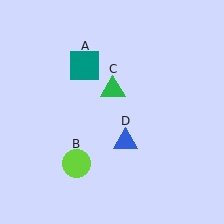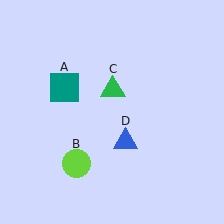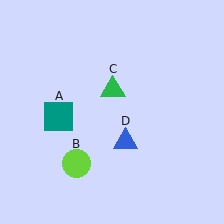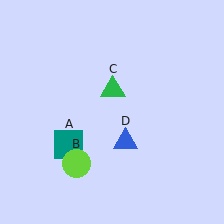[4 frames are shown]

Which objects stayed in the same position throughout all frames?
Lime circle (object B) and green triangle (object C) and blue triangle (object D) remained stationary.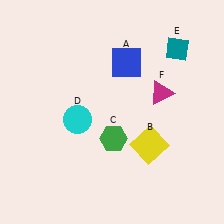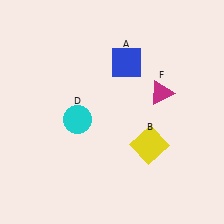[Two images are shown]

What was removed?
The teal diamond (E), the green hexagon (C) were removed in Image 2.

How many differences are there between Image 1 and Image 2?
There are 2 differences between the two images.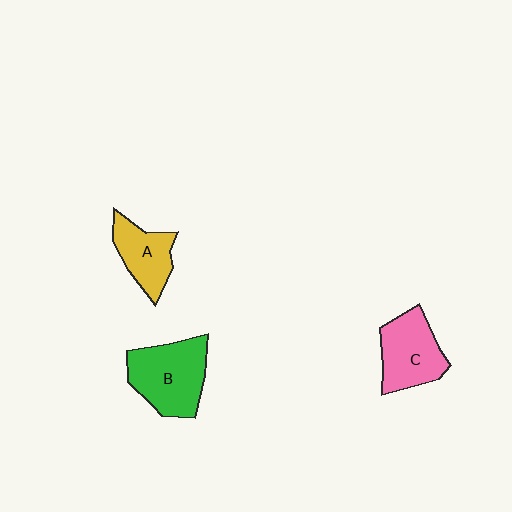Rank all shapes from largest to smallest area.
From largest to smallest: B (green), C (pink), A (yellow).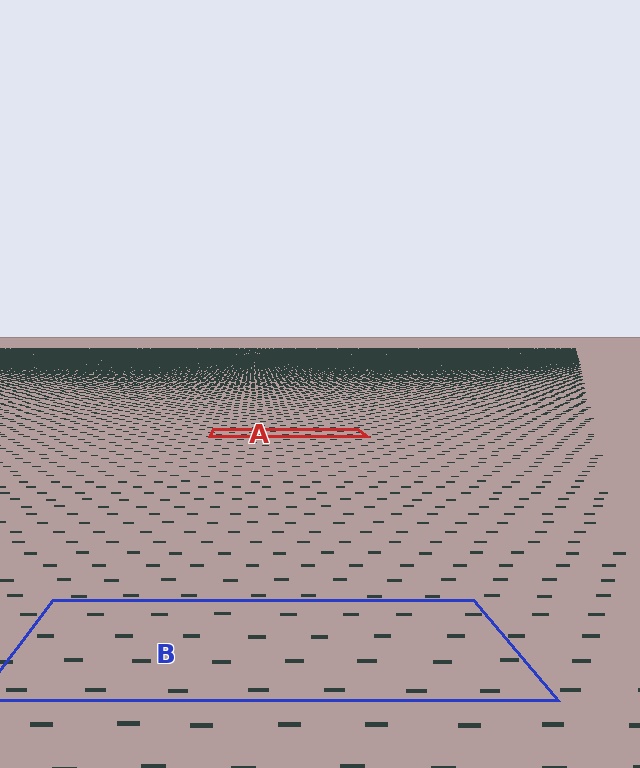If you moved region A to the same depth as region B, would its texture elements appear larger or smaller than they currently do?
They would appear larger. At a closer depth, the same texture elements are projected at a bigger on-screen size.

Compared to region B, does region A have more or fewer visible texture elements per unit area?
Region A has more texture elements per unit area — they are packed more densely because it is farther away.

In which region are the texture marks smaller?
The texture marks are smaller in region A, because it is farther away.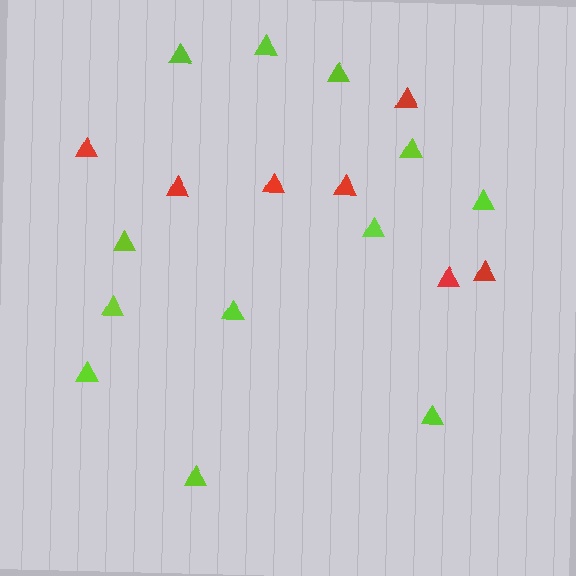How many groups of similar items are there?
There are 2 groups: one group of lime triangles (12) and one group of red triangles (7).